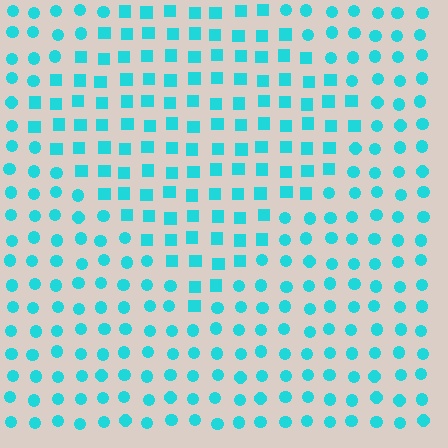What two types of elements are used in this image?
The image uses squares inside the diamond region and circles outside it.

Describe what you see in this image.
The image is filled with small cyan elements arranged in a uniform grid. A diamond-shaped region contains squares, while the surrounding area contains circles. The boundary is defined purely by the change in element shape.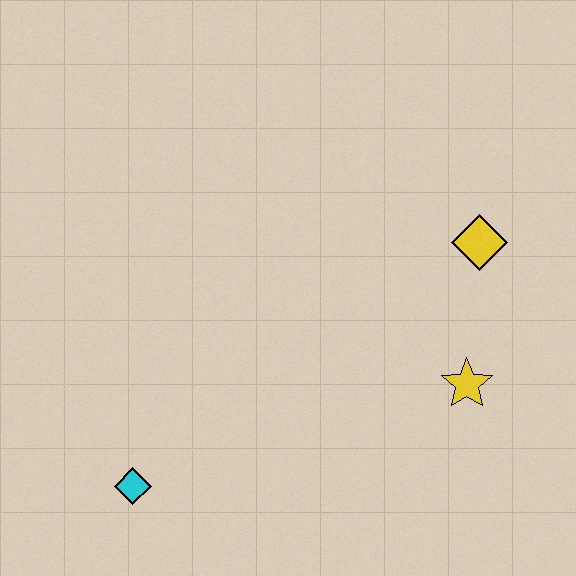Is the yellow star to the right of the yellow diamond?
No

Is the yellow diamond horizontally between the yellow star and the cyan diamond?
No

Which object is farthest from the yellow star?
The cyan diamond is farthest from the yellow star.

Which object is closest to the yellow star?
The yellow diamond is closest to the yellow star.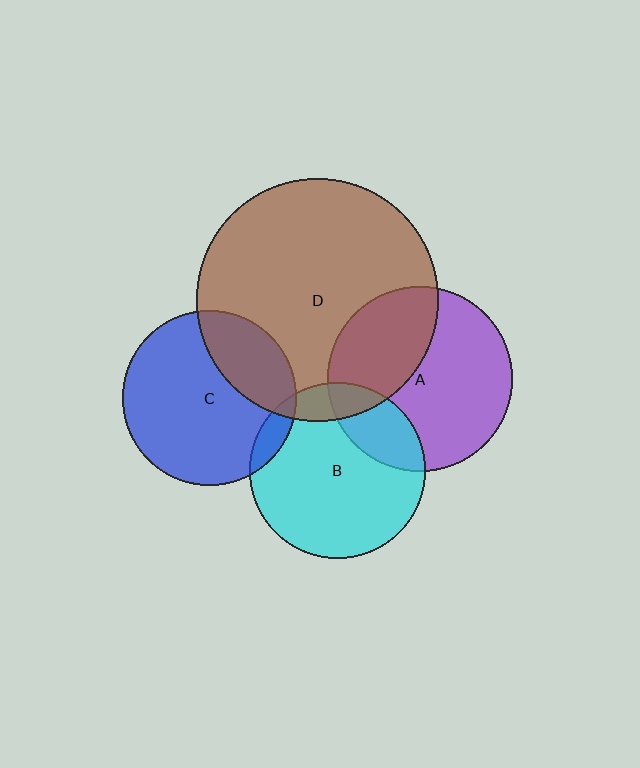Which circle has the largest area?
Circle D (brown).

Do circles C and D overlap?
Yes.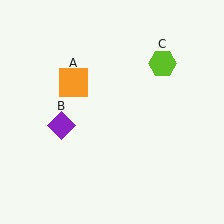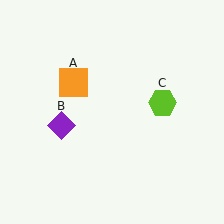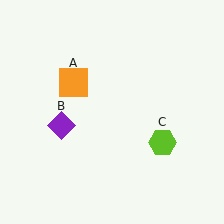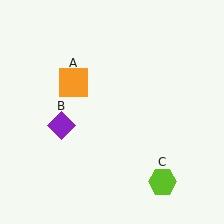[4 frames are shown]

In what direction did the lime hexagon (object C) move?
The lime hexagon (object C) moved down.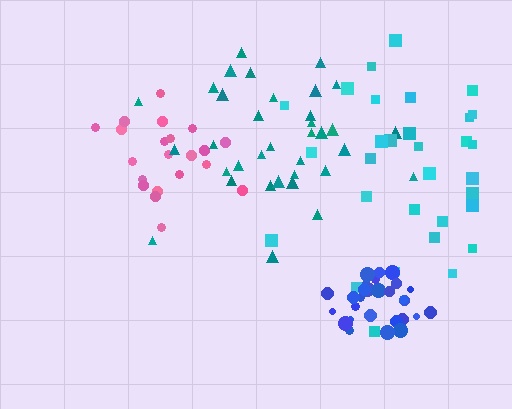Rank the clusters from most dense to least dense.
blue, pink, teal, cyan.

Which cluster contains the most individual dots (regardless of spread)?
Teal (35).